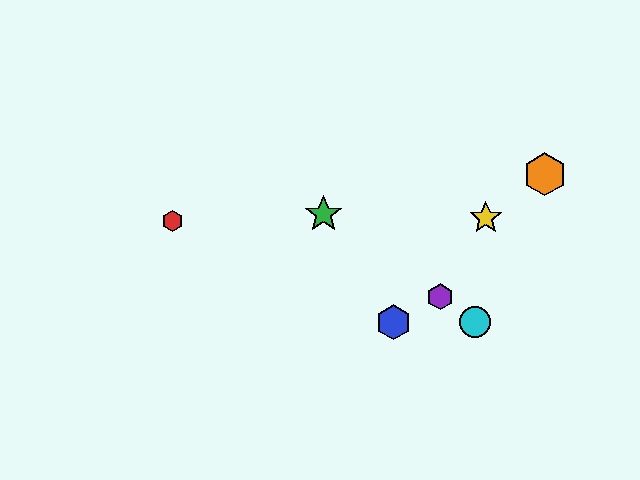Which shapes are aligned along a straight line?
The green star, the purple hexagon, the cyan circle are aligned along a straight line.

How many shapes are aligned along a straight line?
3 shapes (the green star, the purple hexagon, the cyan circle) are aligned along a straight line.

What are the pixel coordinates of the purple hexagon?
The purple hexagon is at (440, 297).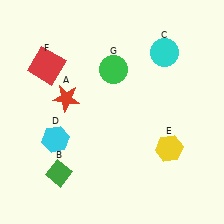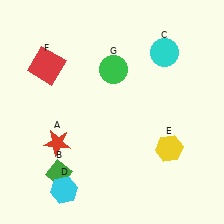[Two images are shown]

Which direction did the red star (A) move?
The red star (A) moved down.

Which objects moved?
The objects that moved are: the red star (A), the cyan hexagon (D).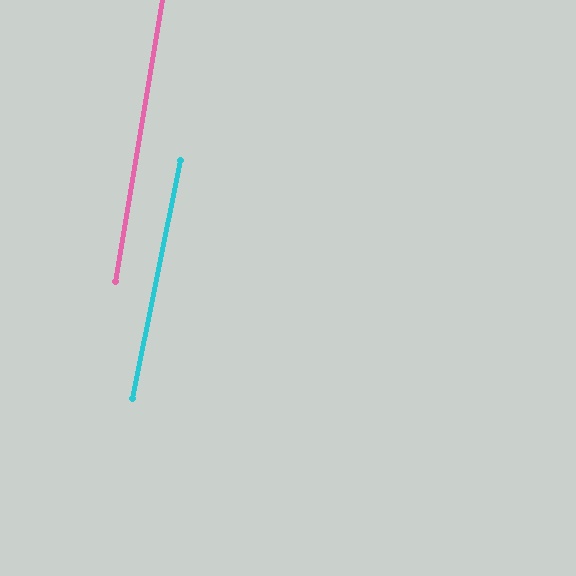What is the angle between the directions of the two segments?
Approximately 2 degrees.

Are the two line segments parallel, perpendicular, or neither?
Parallel — their directions differ by only 2.0°.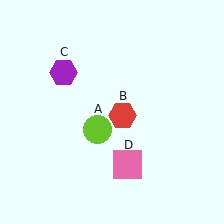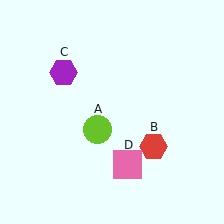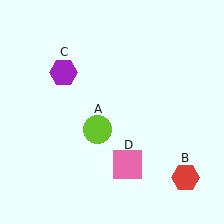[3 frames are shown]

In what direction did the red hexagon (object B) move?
The red hexagon (object B) moved down and to the right.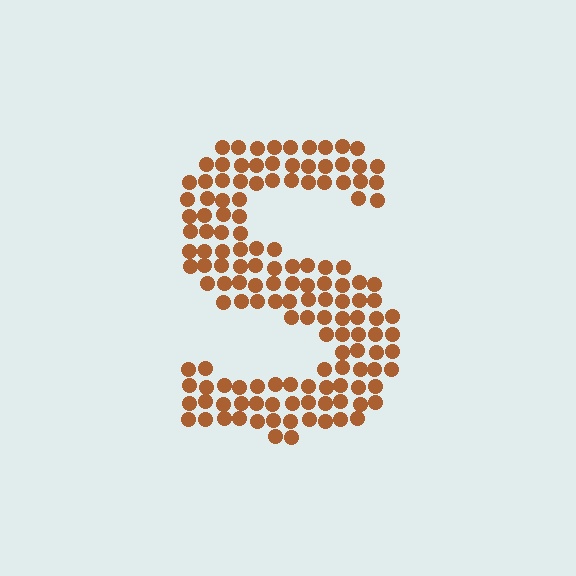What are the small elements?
The small elements are circles.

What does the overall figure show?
The overall figure shows the letter S.